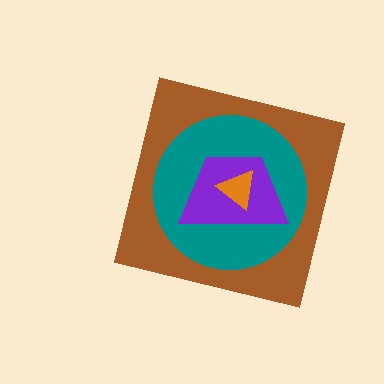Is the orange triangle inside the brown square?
Yes.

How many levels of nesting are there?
4.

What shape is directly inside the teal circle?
The purple trapezoid.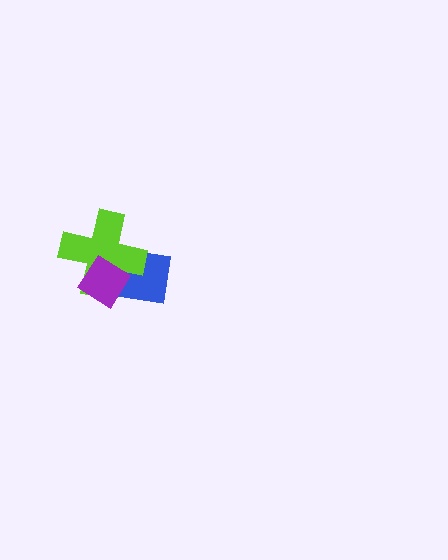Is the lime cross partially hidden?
Yes, it is partially covered by another shape.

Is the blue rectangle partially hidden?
Yes, it is partially covered by another shape.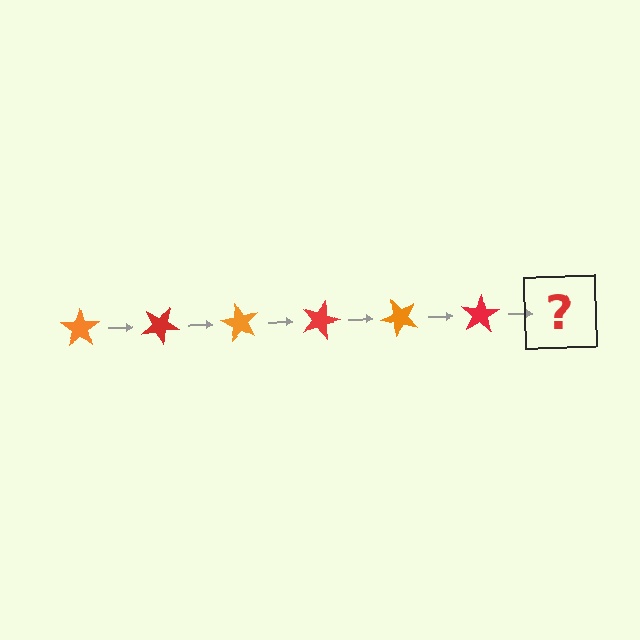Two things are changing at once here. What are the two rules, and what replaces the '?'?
The two rules are that it rotates 30 degrees each step and the color cycles through orange and red. The '?' should be an orange star, rotated 180 degrees from the start.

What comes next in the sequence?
The next element should be an orange star, rotated 180 degrees from the start.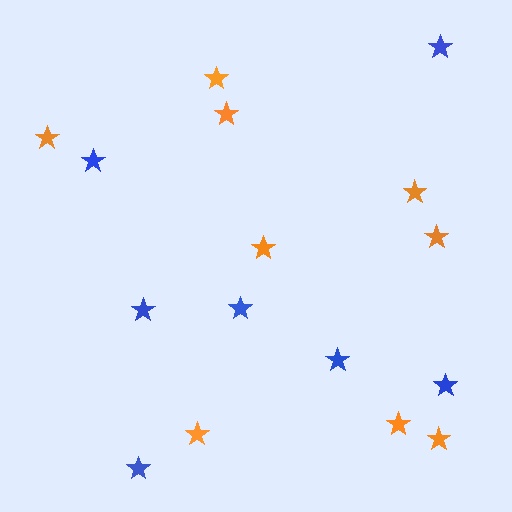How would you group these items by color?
There are 2 groups: one group of orange stars (9) and one group of blue stars (7).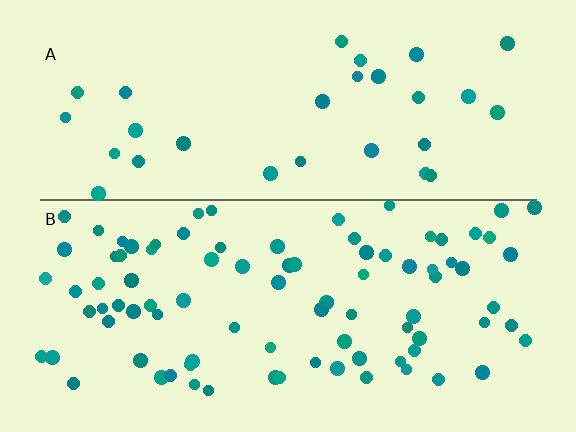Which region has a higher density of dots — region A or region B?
B (the bottom).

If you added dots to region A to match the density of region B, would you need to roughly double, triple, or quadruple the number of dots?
Approximately triple.